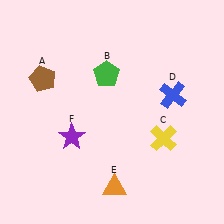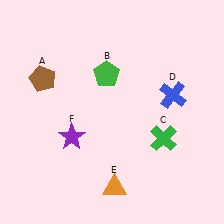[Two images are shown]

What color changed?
The cross (C) changed from yellow in Image 1 to green in Image 2.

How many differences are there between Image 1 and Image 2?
There is 1 difference between the two images.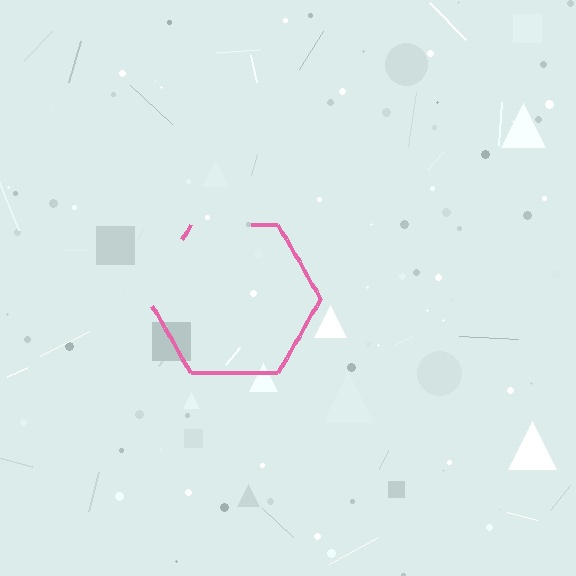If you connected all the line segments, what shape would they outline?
They would outline a hexagon.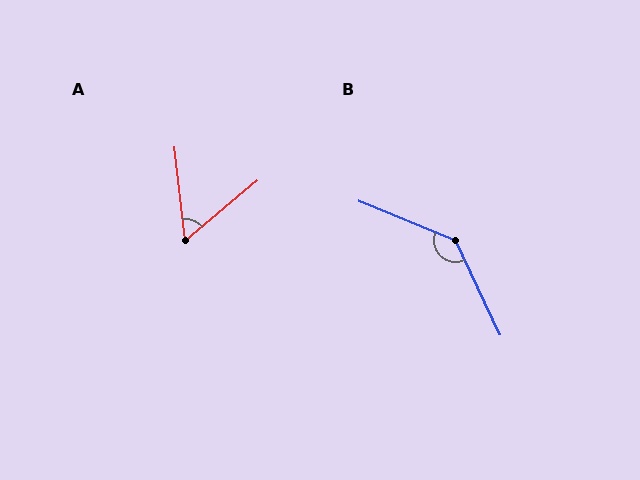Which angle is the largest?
B, at approximately 137 degrees.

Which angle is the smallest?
A, at approximately 57 degrees.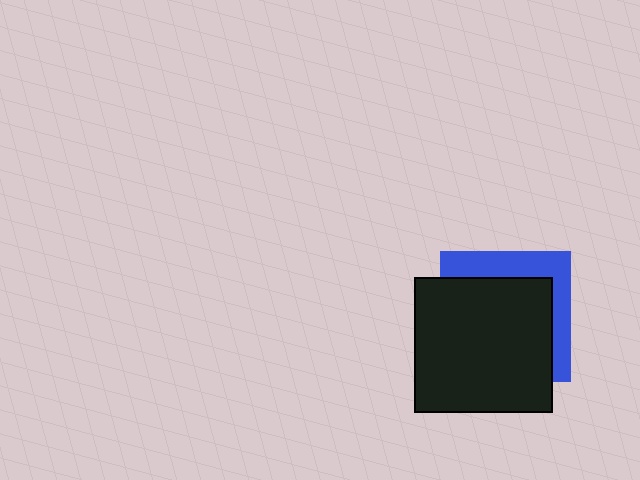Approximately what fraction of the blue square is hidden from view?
Roughly 69% of the blue square is hidden behind the black rectangle.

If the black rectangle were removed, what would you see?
You would see the complete blue square.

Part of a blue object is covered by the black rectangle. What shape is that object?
It is a square.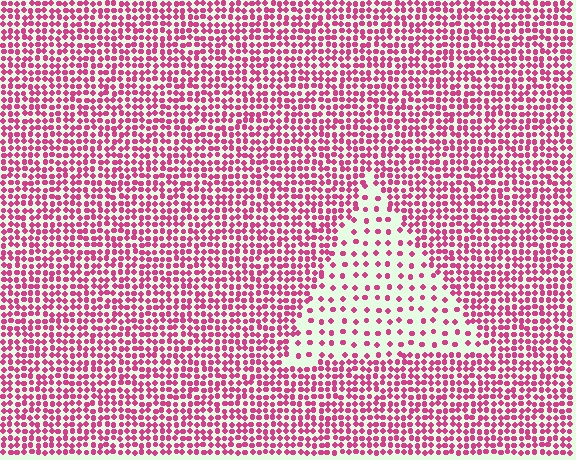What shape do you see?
I see a triangle.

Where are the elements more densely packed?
The elements are more densely packed outside the triangle boundary.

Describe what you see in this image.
The image contains small magenta elements arranged at two different densities. A triangle-shaped region is visible where the elements are less densely packed than the surrounding area.